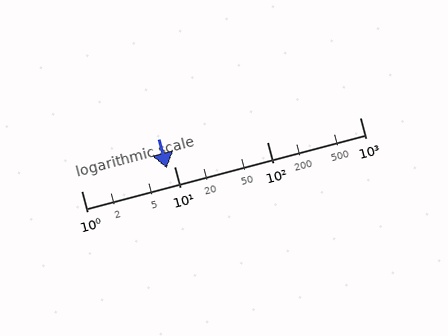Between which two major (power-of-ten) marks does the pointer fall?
The pointer is between 1 and 10.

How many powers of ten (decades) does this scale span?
The scale spans 3 decades, from 1 to 1000.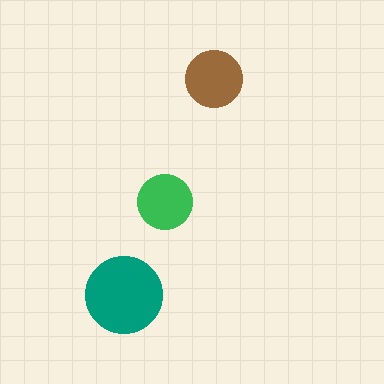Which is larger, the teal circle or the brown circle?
The teal one.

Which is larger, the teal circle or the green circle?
The teal one.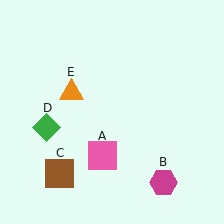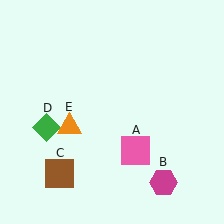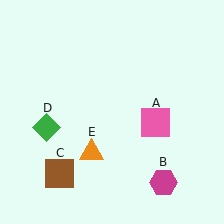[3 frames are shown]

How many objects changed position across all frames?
2 objects changed position: pink square (object A), orange triangle (object E).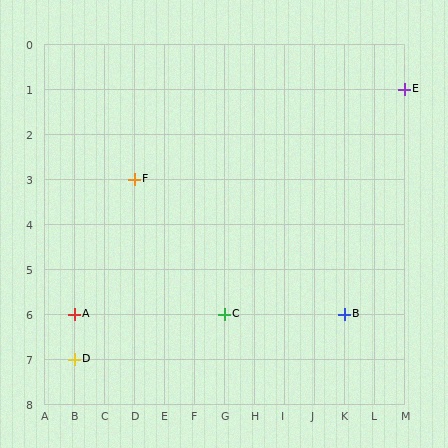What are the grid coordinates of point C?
Point C is at grid coordinates (G, 6).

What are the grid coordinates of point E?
Point E is at grid coordinates (M, 1).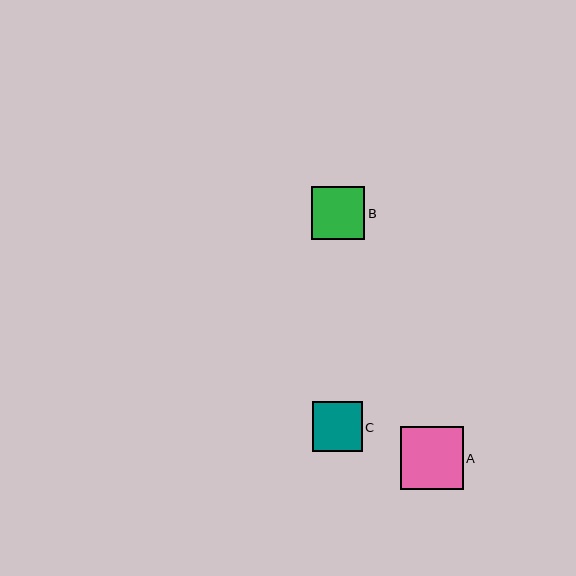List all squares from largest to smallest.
From largest to smallest: A, B, C.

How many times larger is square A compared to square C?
Square A is approximately 1.3 times the size of square C.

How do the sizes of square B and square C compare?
Square B and square C are approximately the same size.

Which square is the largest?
Square A is the largest with a size of approximately 63 pixels.